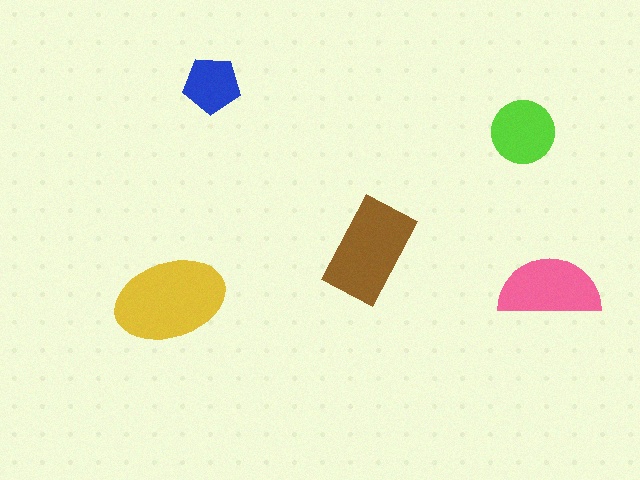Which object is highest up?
The blue pentagon is topmost.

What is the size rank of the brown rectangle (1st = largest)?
2nd.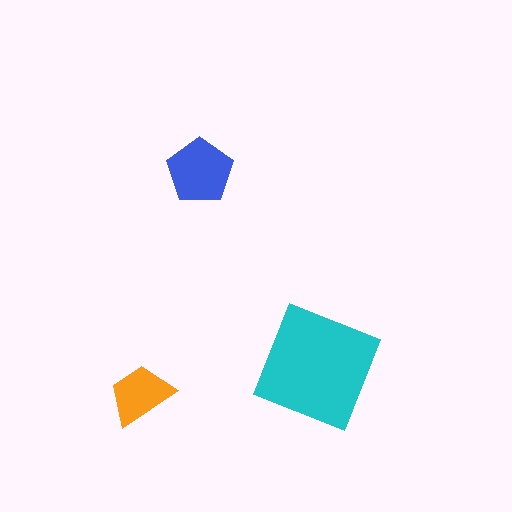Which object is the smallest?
The orange trapezoid.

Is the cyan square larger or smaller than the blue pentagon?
Larger.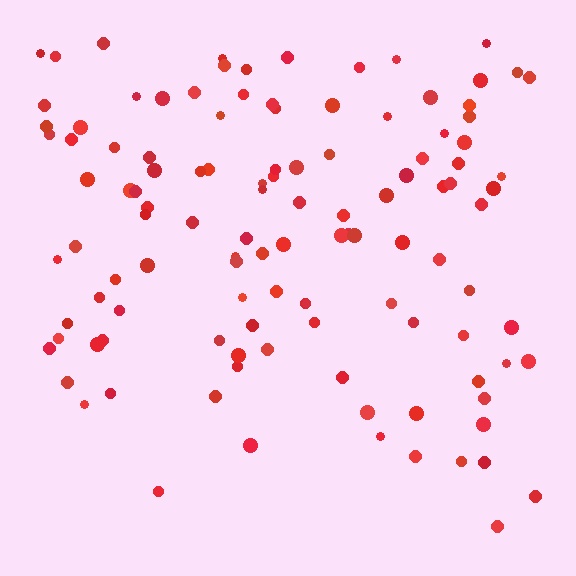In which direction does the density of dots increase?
From bottom to top, with the top side densest.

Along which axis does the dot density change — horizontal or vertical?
Vertical.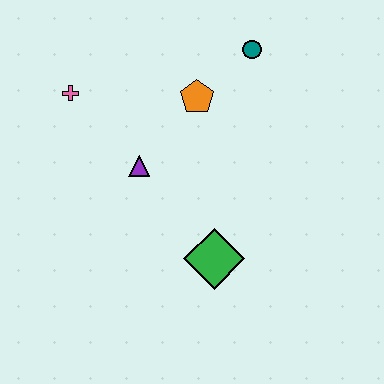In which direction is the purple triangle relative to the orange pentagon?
The purple triangle is below the orange pentagon.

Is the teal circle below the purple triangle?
No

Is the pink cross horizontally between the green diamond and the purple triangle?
No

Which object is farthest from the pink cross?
The green diamond is farthest from the pink cross.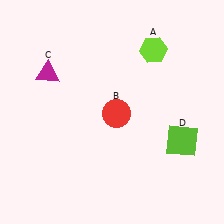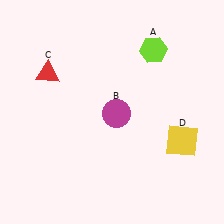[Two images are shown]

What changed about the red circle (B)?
In Image 1, B is red. In Image 2, it changed to magenta.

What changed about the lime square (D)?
In Image 1, D is lime. In Image 2, it changed to yellow.